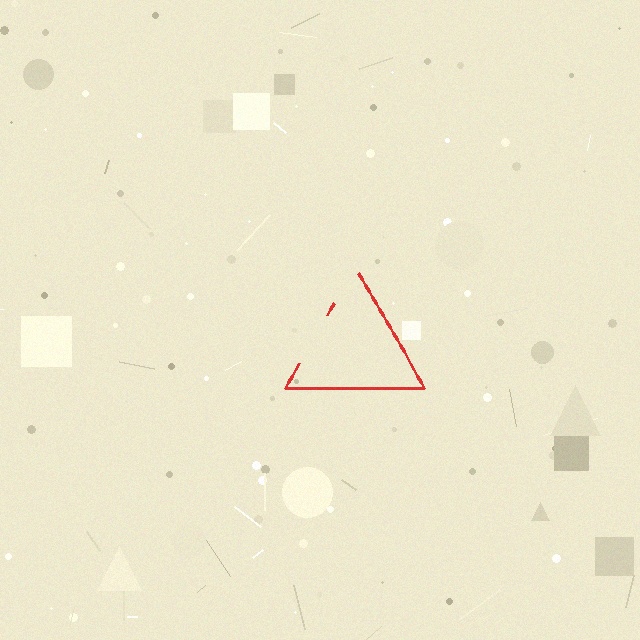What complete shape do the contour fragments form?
The contour fragments form a triangle.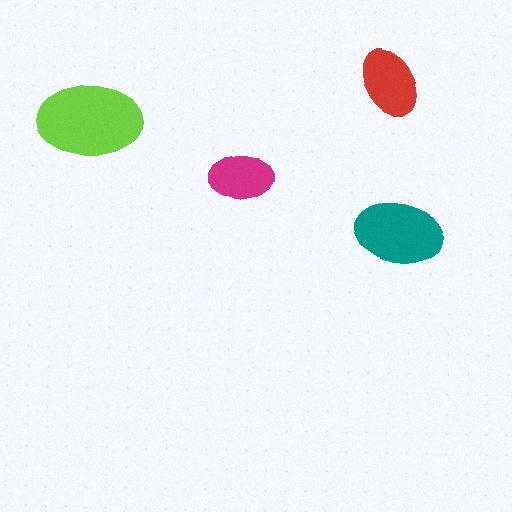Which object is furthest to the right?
The teal ellipse is rightmost.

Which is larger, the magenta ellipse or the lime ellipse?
The lime one.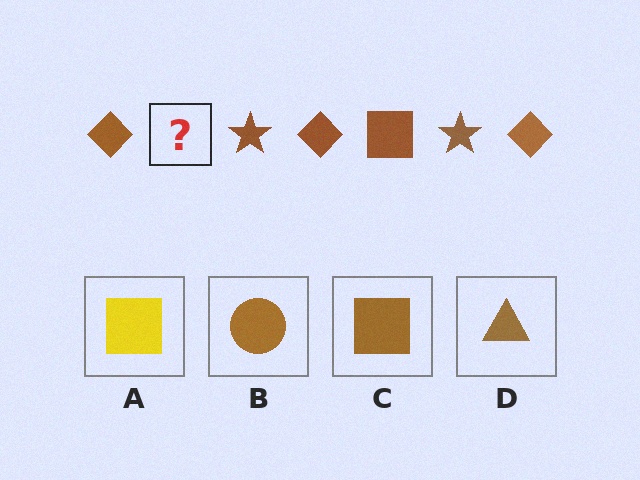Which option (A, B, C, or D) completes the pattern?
C.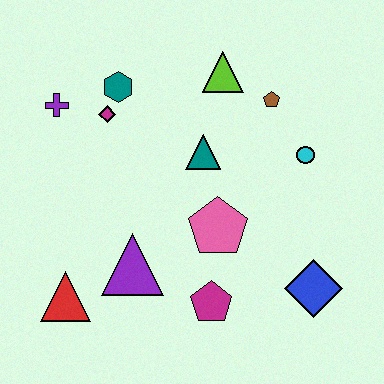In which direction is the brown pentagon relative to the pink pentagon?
The brown pentagon is above the pink pentagon.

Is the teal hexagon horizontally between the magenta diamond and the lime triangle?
Yes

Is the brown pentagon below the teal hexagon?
Yes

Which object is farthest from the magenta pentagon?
The purple cross is farthest from the magenta pentagon.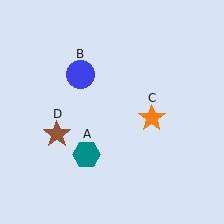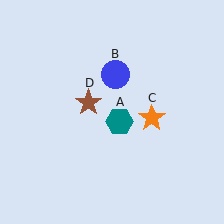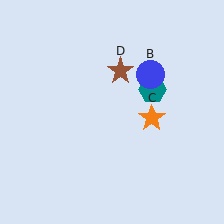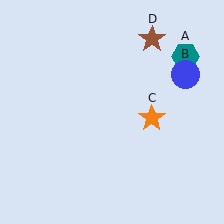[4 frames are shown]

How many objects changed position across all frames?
3 objects changed position: teal hexagon (object A), blue circle (object B), brown star (object D).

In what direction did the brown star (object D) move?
The brown star (object D) moved up and to the right.